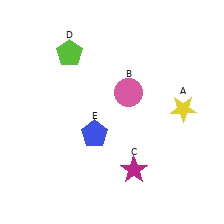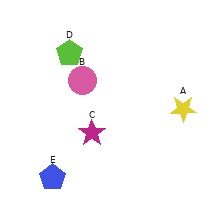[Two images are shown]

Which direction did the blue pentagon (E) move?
The blue pentagon (E) moved down.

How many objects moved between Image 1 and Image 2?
3 objects moved between the two images.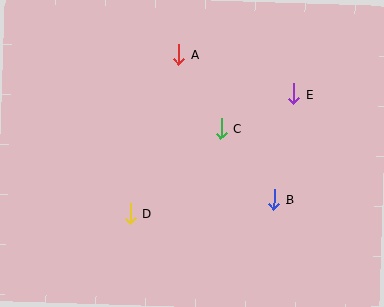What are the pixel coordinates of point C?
Point C is at (221, 129).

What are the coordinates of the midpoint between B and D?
The midpoint between B and D is at (202, 206).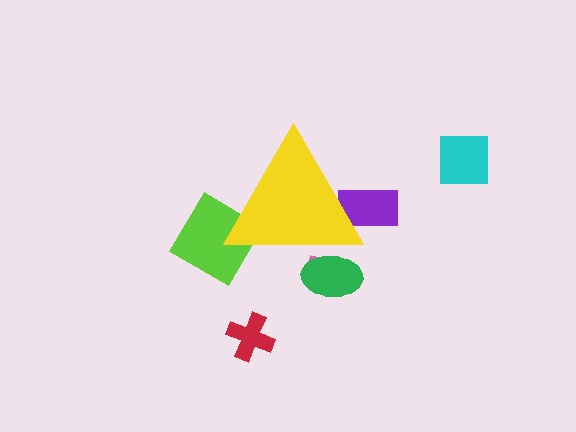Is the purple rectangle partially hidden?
Yes, the purple rectangle is partially hidden behind the yellow triangle.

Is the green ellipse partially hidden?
Yes, the green ellipse is partially hidden behind the yellow triangle.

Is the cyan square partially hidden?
No, the cyan square is fully visible.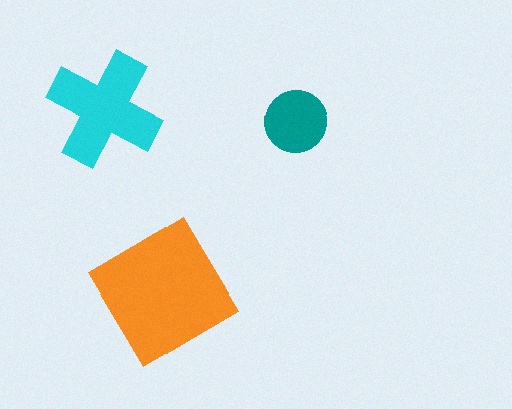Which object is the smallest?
The teal circle.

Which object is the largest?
The orange diamond.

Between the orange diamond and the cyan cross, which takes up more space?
The orange diamond.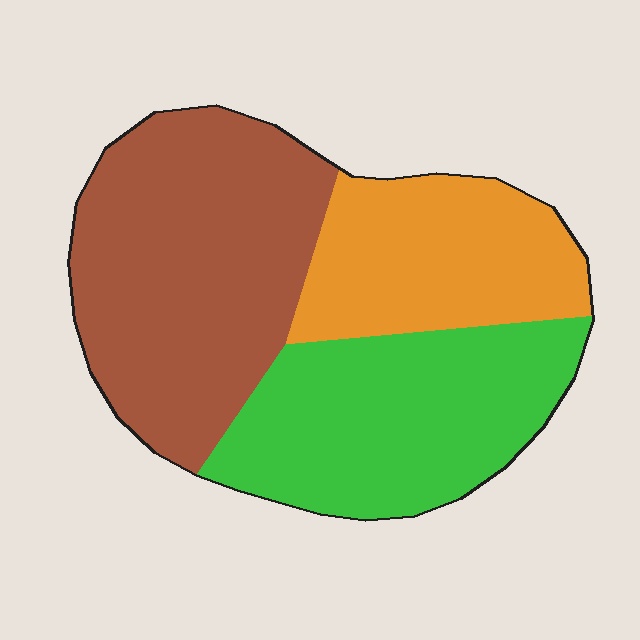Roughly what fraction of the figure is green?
Green takes up about one third (1/3) of the figure.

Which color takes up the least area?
Orange, at roughly 25%.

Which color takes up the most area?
Brown, at roughly 40%.